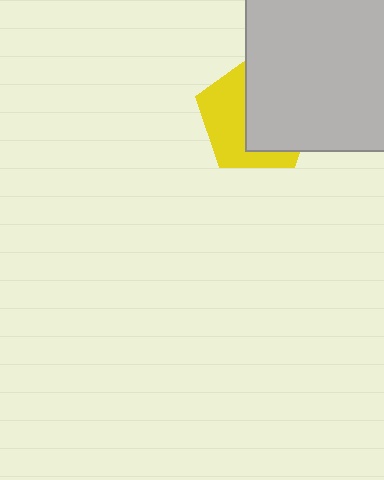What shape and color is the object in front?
The object in front is a light gray square.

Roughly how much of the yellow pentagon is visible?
About half of it is visible (roughly 46%).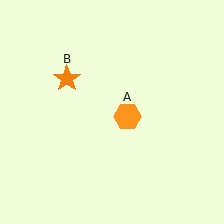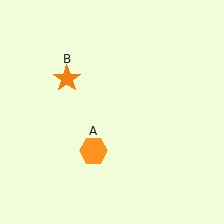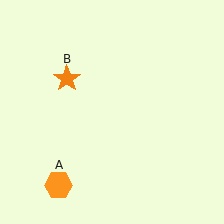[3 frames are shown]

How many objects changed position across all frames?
1 object changed position: orange hexagon (object A).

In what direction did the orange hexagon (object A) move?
The orange hexagon (object A) moved down and to the left.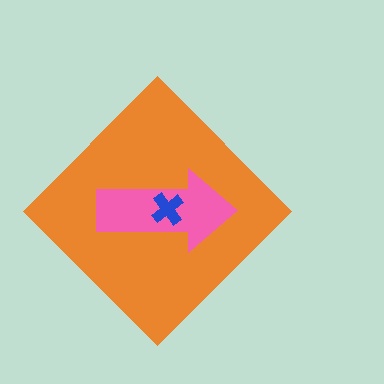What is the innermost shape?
The blue cross.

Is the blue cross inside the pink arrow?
Yes.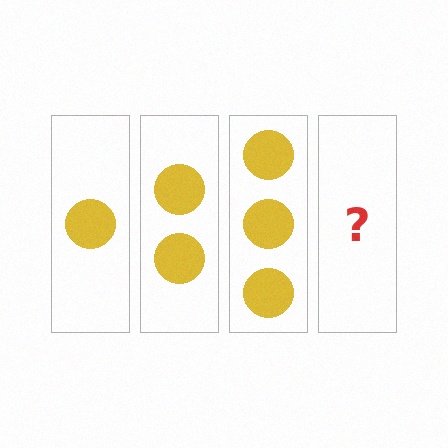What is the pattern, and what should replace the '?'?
The pattern is that each step adds one more circle. The '?' should be 4 circles.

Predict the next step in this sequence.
The next step is 4 circles.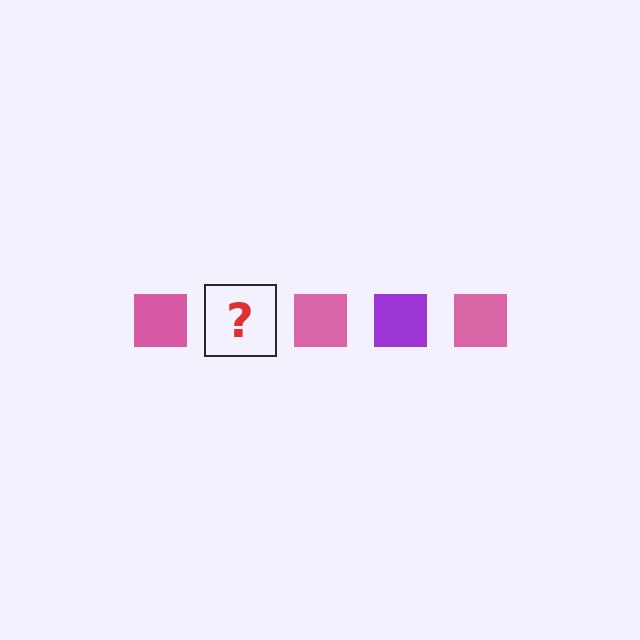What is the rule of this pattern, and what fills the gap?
The rule is that the pattern cycles through pink, purple squares. The gap should be filled with a purple square.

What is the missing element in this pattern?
The missing element is a purple square.